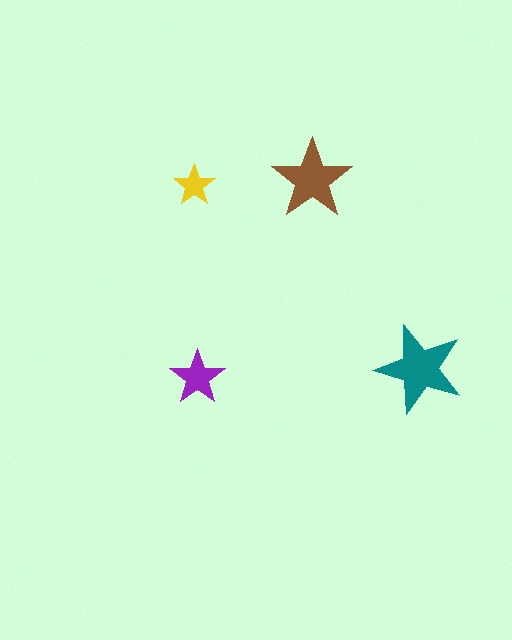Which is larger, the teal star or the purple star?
The teal one.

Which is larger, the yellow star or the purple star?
The purple one.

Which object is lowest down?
The purple star is bottommost.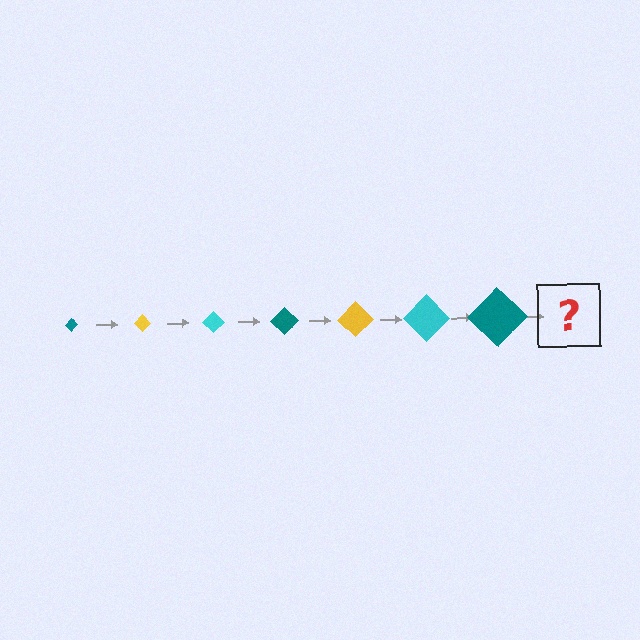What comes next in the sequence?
The next element should be a yellow diamond, larger than the previous one.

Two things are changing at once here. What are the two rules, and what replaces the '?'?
The two rules are that the diamond grows larger each step and the color cycles through teal, yellow, and cyan. The '?' should be a yellow diamond, larger than the previous one.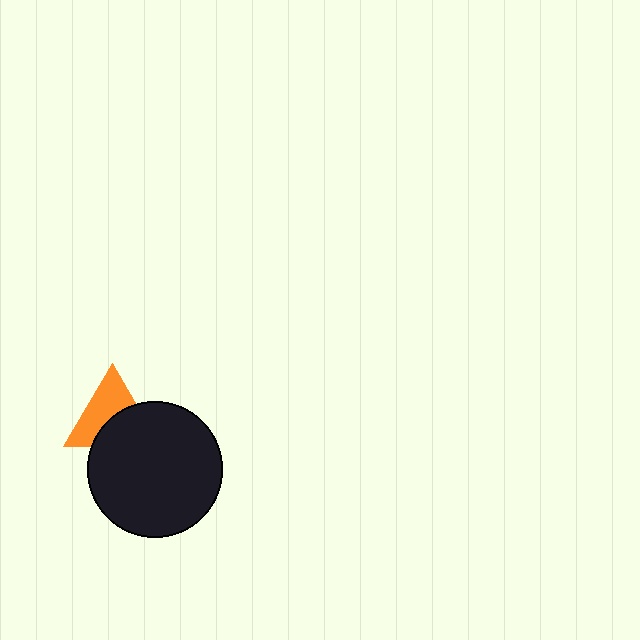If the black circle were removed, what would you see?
You would see the complete orange triangle.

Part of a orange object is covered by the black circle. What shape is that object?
It is a triangle.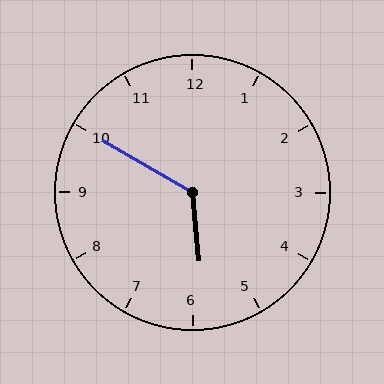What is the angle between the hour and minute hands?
Approximately 125 degrees.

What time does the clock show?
5:50.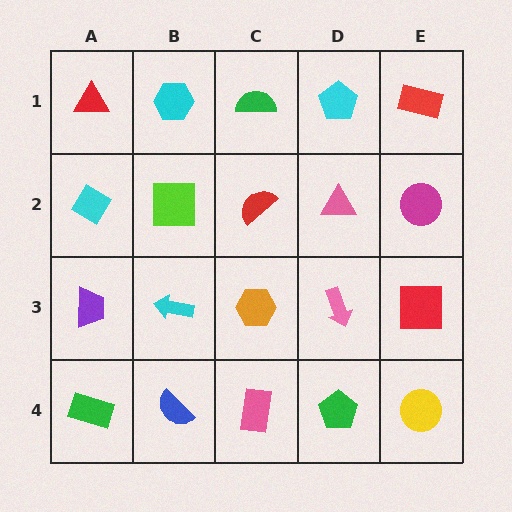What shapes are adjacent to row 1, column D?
A pink triangle (row 2, column D), a green semicircle (row 1, column C), a red rectangle (row 1, column E).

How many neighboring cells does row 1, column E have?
2.